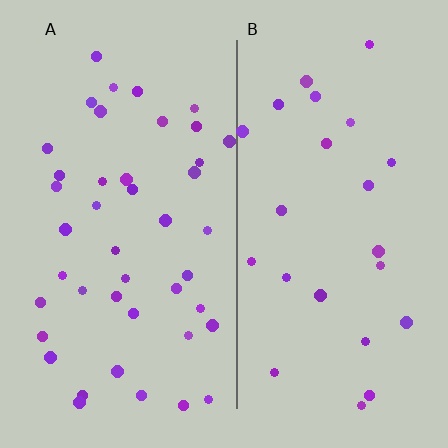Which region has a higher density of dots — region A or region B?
A (the left).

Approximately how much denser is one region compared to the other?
Approximately 1.8× — region A over region B.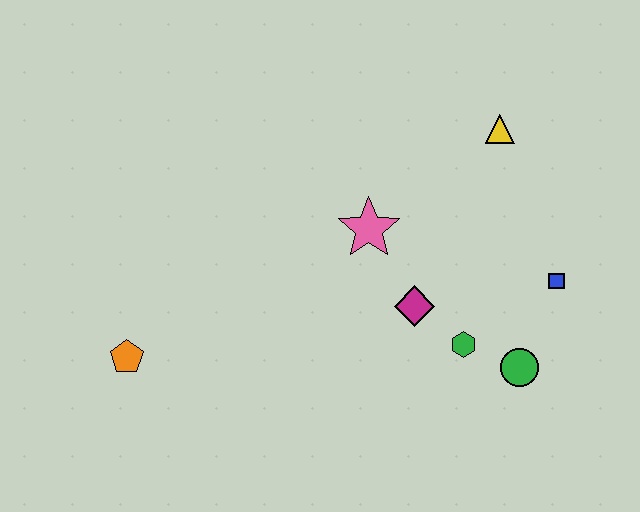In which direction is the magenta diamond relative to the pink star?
The magenta diamond is below the pink star.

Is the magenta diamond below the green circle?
No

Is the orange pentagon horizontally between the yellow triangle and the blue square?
No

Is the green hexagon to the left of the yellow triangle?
Yes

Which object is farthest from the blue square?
The orange pentagon is farthest from the blue square.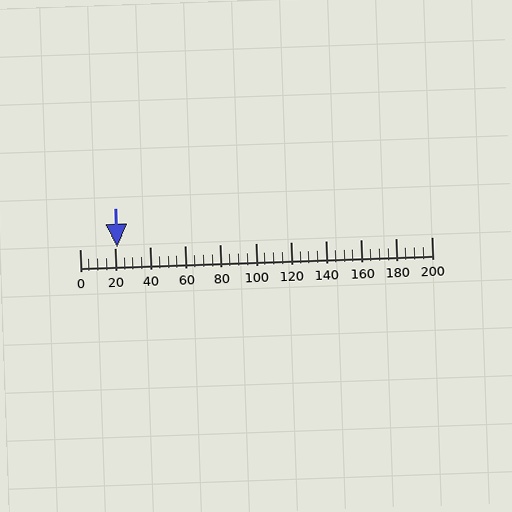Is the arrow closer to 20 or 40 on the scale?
The arrow is closer to 20.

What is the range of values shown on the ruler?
The ruler shows values from 0 to 200.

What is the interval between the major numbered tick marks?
The major tick marks are spaced 20 units apart.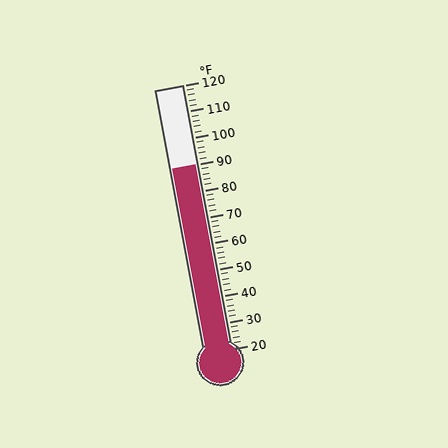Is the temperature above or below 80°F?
The temperature is above 80°F.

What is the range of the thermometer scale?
The thermometer scale ranges from 20°F to 120°F.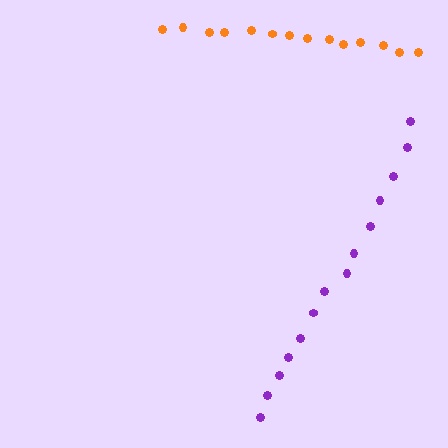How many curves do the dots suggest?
There are 2 distinct paths.